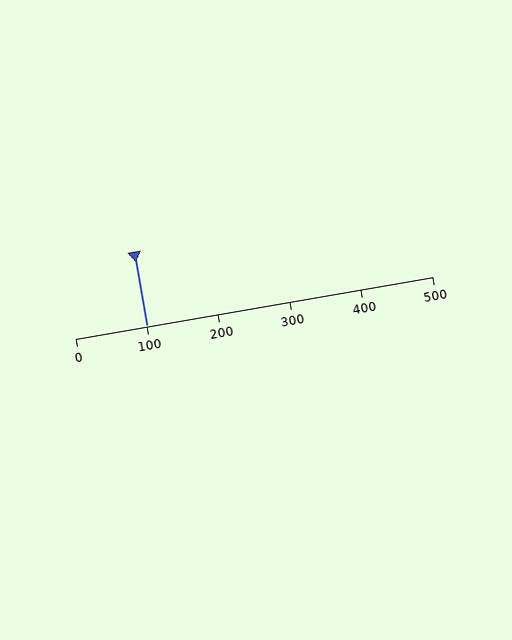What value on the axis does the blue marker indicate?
The marker indicates approximately 100.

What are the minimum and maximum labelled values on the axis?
The axis runs from 0 to 500.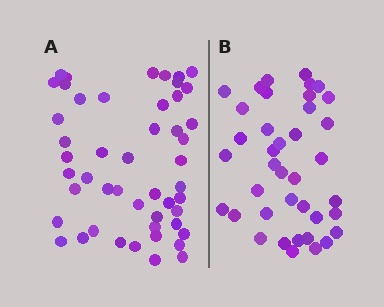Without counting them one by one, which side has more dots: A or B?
Region A (the left region) has more dots.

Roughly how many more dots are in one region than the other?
Region A has roughly 10 or so more dots than region B.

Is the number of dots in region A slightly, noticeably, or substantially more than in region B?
Region A has noticeably more, but not dramatically so. The ratio is roughly 1.3 to 1.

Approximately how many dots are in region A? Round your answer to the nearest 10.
About 50 dots. (The exact count is 49, which rounds to 50.)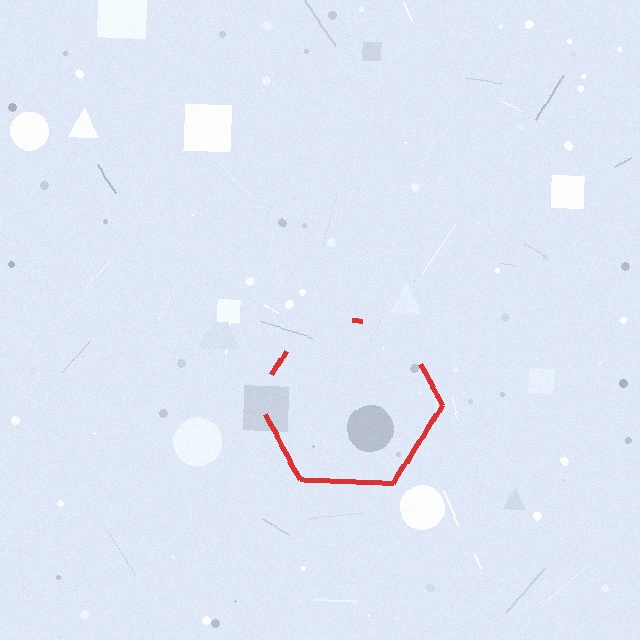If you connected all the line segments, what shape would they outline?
They would outline a hexagon.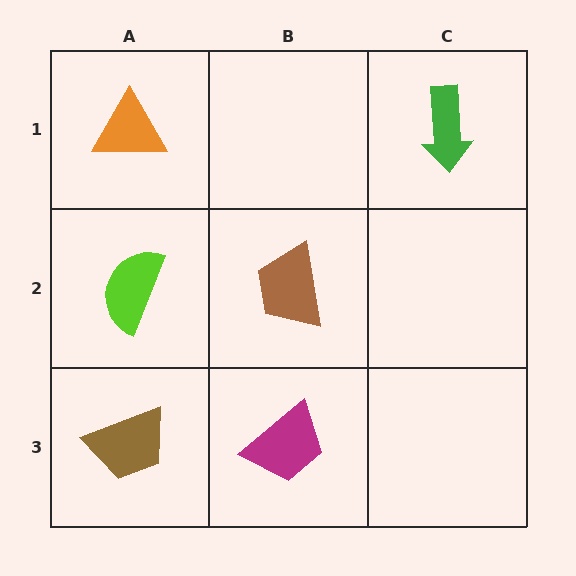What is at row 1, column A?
An orange triangle.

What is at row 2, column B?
A brown trapezoid.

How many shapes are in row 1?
2 shapes.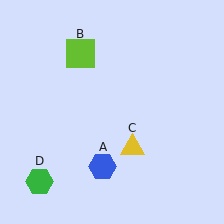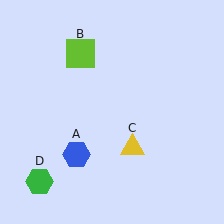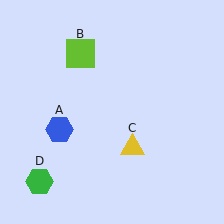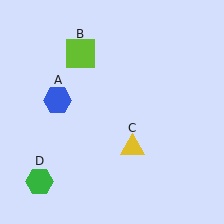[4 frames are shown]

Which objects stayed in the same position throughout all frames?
Lime square (object B) and yellow triangle (object C) and green hexagon (object D) remained stationary.